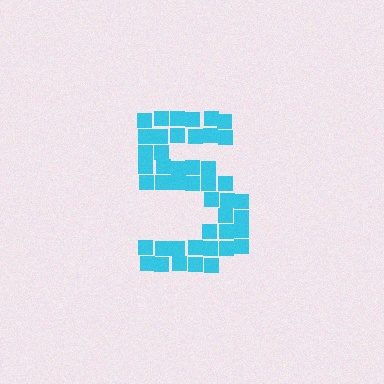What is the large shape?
The large shape is the digit 5.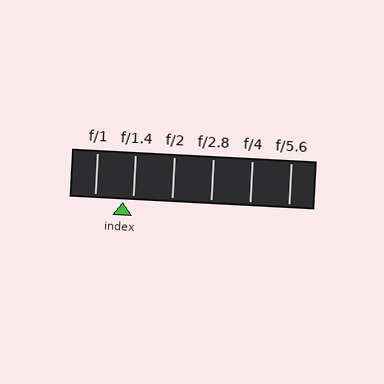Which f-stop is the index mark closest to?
The index mark is closest to f/1.4.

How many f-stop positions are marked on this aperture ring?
There are 6 f-stop positions marked.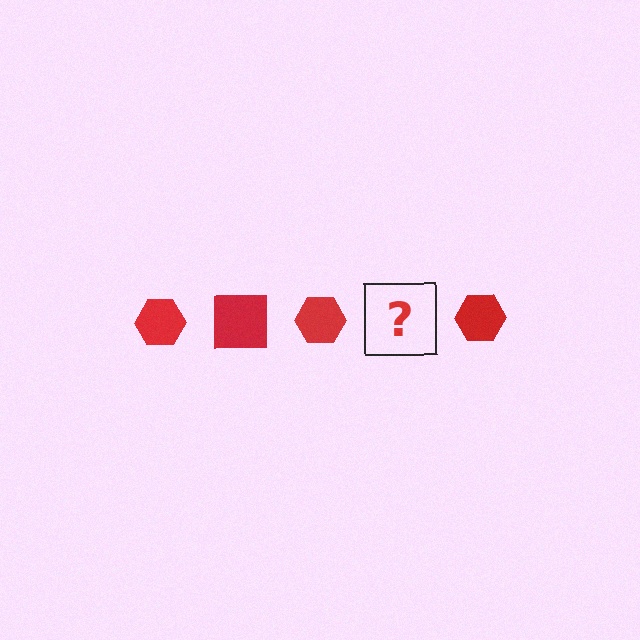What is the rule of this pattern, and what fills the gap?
The rule is that the pattern cycles through hexagon, square shapes in red. The gap should be filled with a red square.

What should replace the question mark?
The question mark should be replaced with a red square.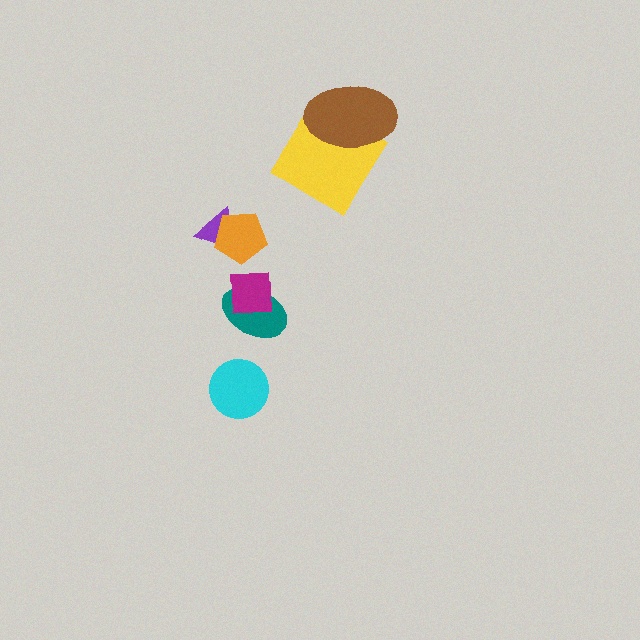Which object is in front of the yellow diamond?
The brown ellipse is in front of the yellow diamond.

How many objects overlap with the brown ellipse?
1 object overlaps with the brown ellipse.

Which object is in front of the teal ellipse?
The magenta square is in front of the teal ellipse.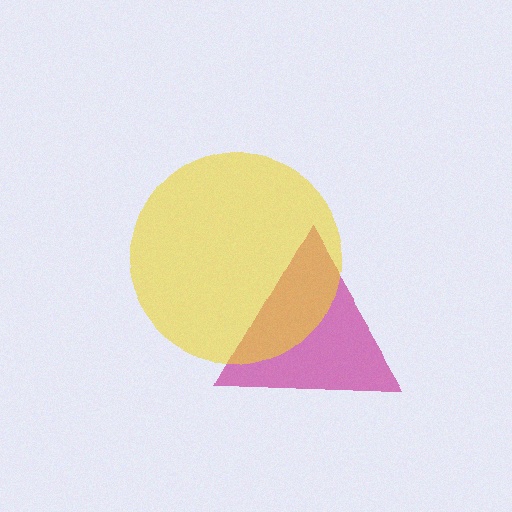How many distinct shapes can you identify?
There are 2 distinct shapes: a magenta triangle, a yellow circle.